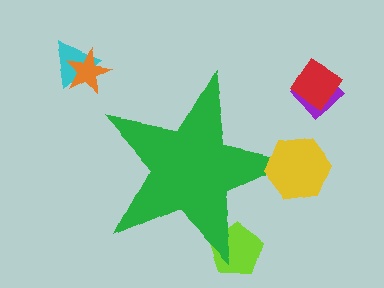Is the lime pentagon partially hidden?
Yes, the lime pentagon is partially hidden behind the green star.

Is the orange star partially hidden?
No, the orange star is fully visible.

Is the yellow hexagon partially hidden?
No, the yellow hexagon is fully visible.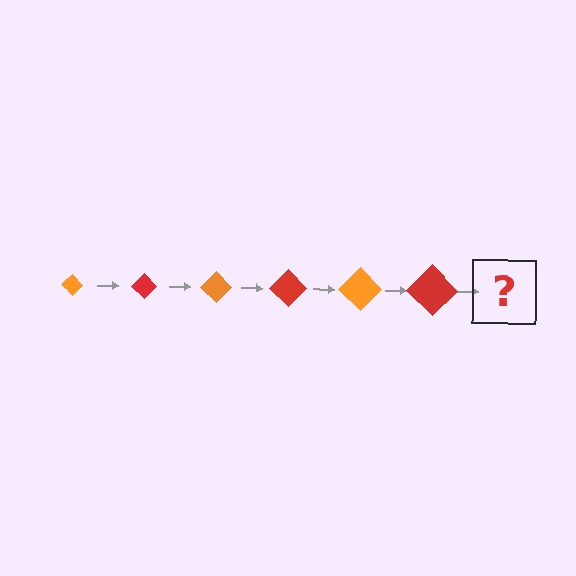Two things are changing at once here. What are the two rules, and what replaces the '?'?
The two rules are that the diamond grows larger each step and the color cycles through orange and red. The '?' should be an orange diamond, larger than the previous one.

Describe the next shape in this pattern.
It should be an orange diamond, larger than the previous one.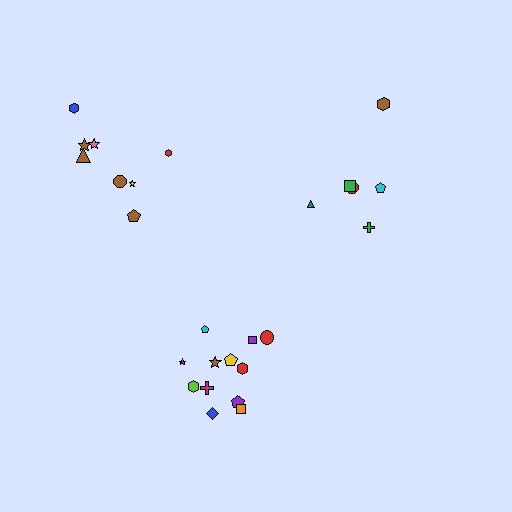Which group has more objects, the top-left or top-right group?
The top-left group.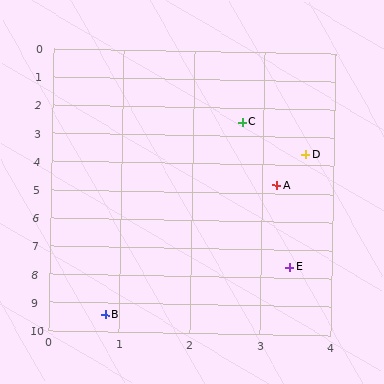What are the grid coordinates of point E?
Point E is at approximately (3.4, 7.6).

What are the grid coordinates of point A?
Point A is at approximately (3.2, 4.7).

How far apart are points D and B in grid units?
Points D and B are about 6.4 grid units apart.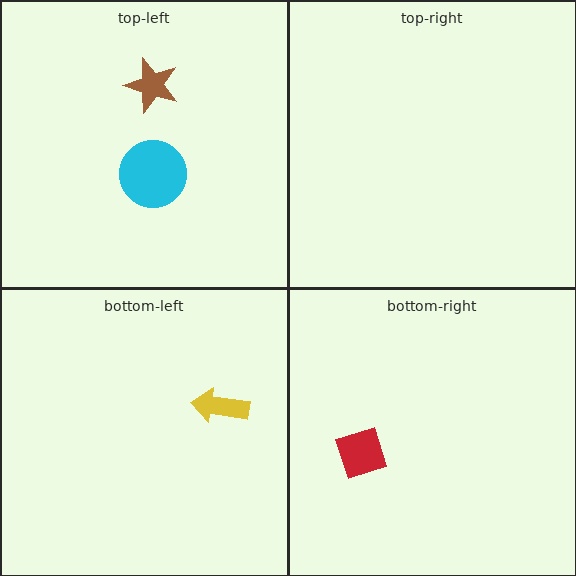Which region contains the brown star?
The top-left region.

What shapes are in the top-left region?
The brown star, the cyan circle.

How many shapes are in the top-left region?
2.